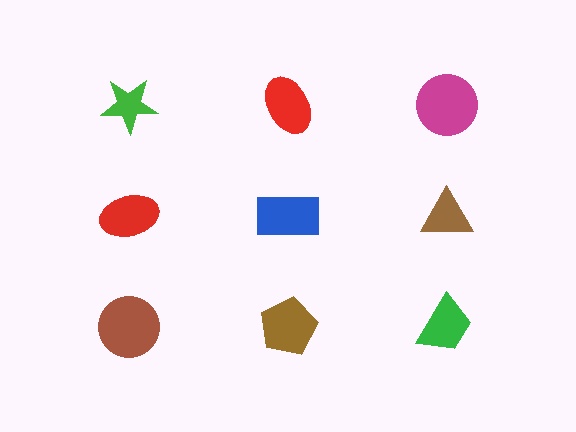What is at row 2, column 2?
A blue rectangle.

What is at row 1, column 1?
A green star.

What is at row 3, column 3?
A green trapezoid.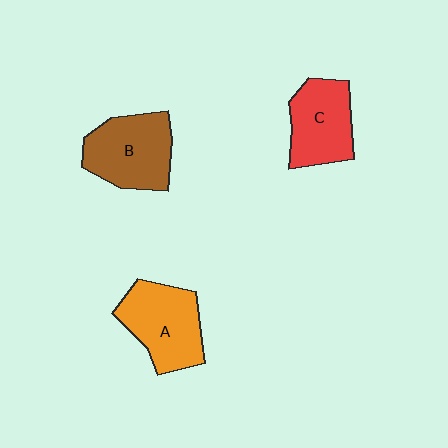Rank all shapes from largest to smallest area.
From largest to smallest: B (brown), A (orange), C (red).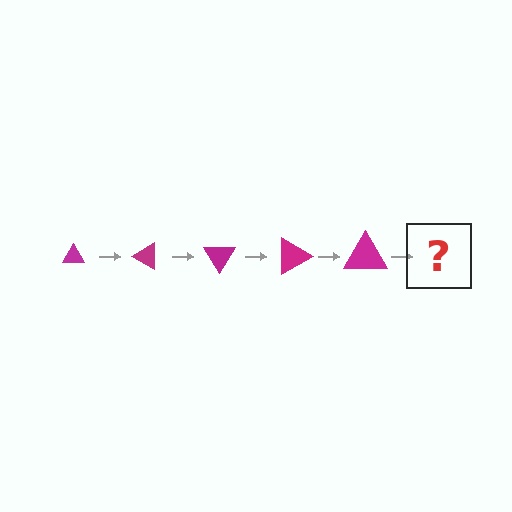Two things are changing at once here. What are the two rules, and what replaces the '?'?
The two rules are that the triangle grows larger each step and it rotates 30 degrees each step. The '?' should be a triangle, larger than the previous one and rotated 150 degrees from the start.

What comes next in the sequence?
The next element should be a triangle, larger than the previous one and rotated 150 degrees from the start.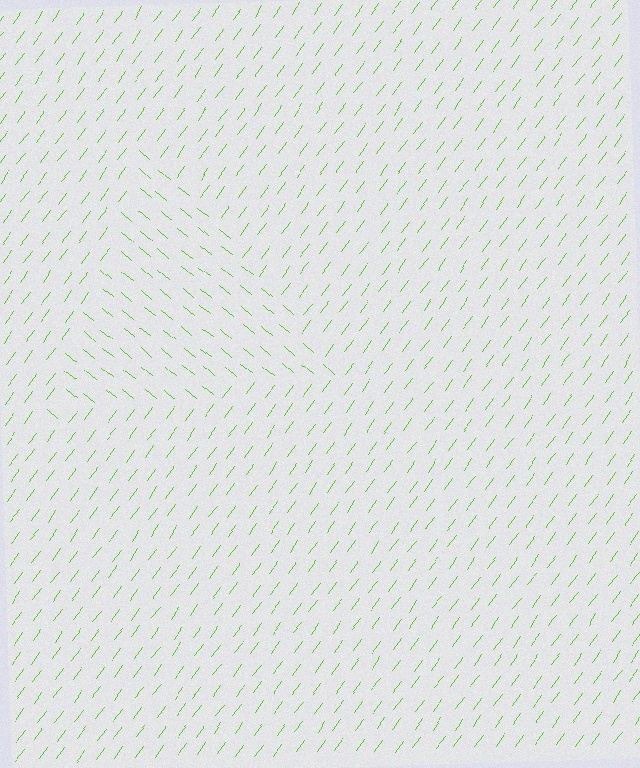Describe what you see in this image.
The image is filled with small lime line segments. A triangle region in the image has lines oriented differently from the surrounding lines, creating a visible texture boundary.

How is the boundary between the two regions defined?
The boundary is defined purely by a change in line orientation (approximately 87 degrees difference). All lines are the same color and thickness.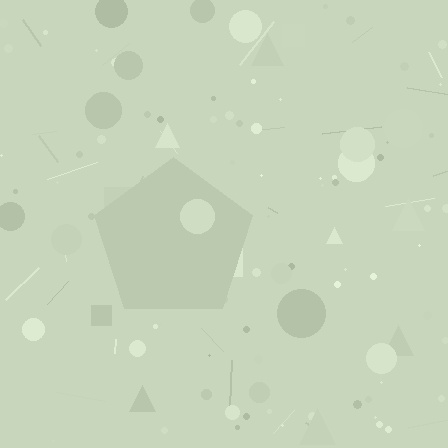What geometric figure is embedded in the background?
A pentagon is embedded in the background.